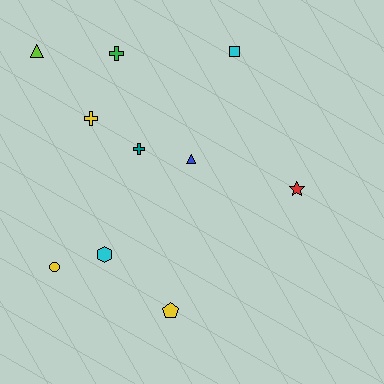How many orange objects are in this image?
There are no orange objects.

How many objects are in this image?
There are 10 objects.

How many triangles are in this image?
There are 2 triangles.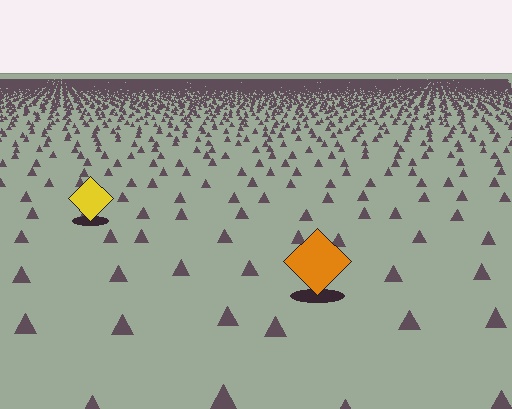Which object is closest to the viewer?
The orange diamond is closest. The texture marks near it are larger and more spread out.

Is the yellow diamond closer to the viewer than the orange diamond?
No. The orange diamond is closer — you can tell from the texture gradient: the ground texture is coarser near it.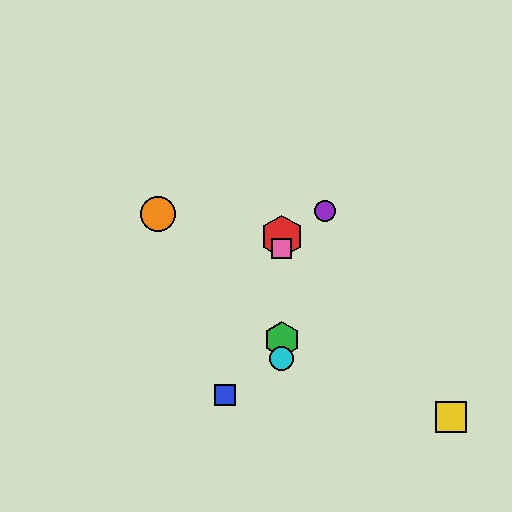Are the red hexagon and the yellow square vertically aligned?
No, the red hexagon is at x≈282 and the yellow square is at x≈451.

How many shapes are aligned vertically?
4 shapes (the red hexagon, the green hexagon, the cyan circle, the pink square) are aligned vertically.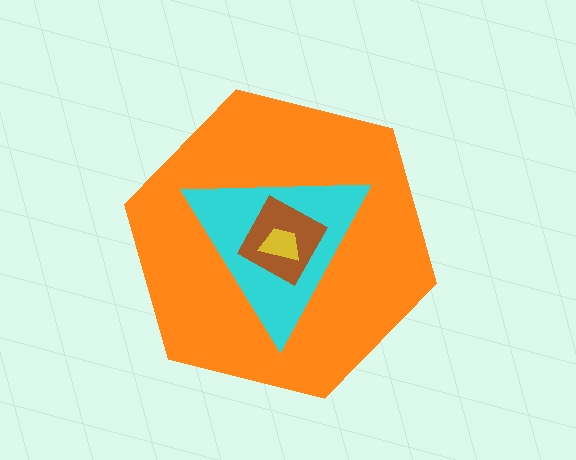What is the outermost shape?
The orange hexagon.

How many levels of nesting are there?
4.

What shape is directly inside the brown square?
The yellow trapezoid.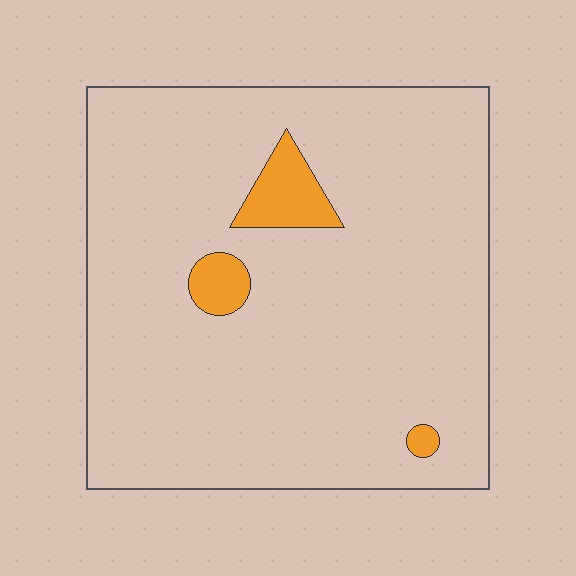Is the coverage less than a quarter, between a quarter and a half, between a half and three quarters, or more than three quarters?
Less than a quarter.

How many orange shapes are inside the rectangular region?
3.